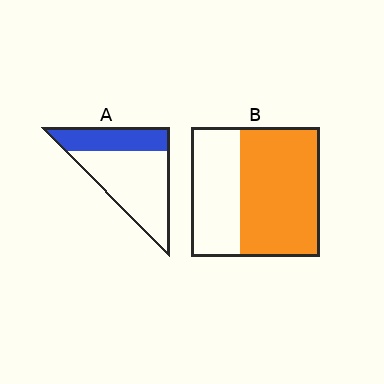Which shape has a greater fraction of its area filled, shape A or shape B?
Shape B.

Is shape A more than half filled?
No.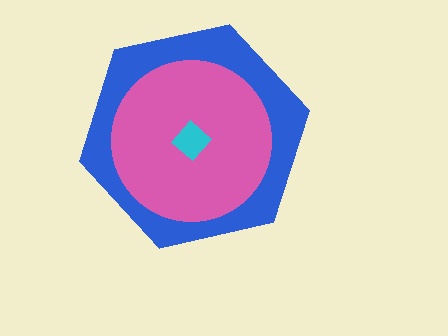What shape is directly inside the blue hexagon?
The pink circle.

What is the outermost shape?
The blue hexagon.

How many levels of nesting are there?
3.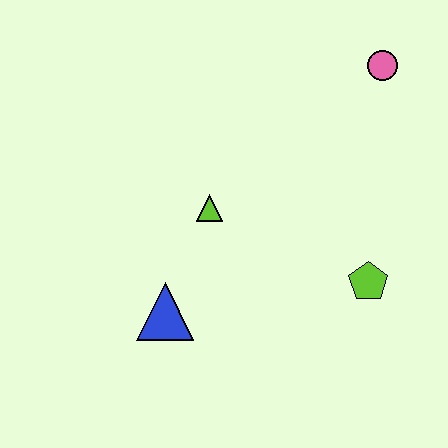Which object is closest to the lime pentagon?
The lime triangle is closest to the lime pentagon.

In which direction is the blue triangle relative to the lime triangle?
The blue triangle is below the lime triangle.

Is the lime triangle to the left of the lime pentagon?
Yes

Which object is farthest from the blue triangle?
The pink circle is farthest from the blue triangle.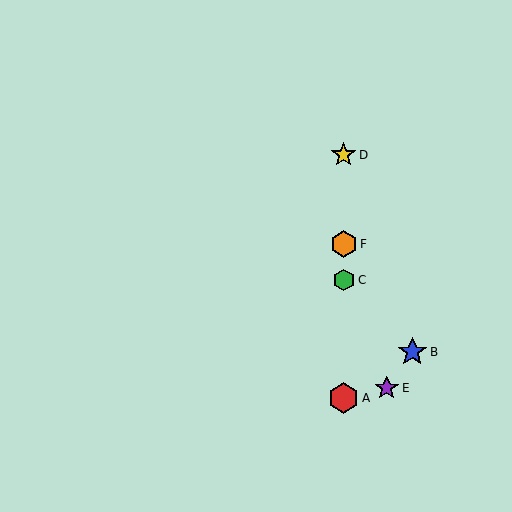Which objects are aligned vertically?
Objects A, C, D, F are aligned vertically.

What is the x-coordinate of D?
Object D is at x≈344.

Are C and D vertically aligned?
Yes, both are at x≈344.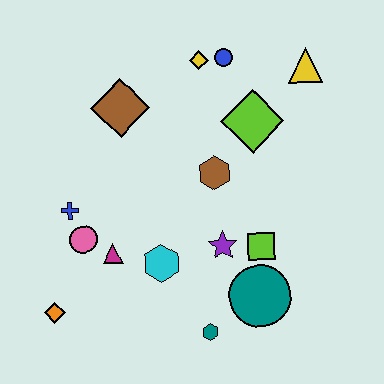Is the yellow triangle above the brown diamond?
Yes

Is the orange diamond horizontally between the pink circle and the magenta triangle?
No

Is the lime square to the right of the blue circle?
Yes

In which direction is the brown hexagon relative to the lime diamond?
The brown hexagon is below the lime diamond.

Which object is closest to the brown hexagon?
The lime diamond is closest to the brown hexagon.